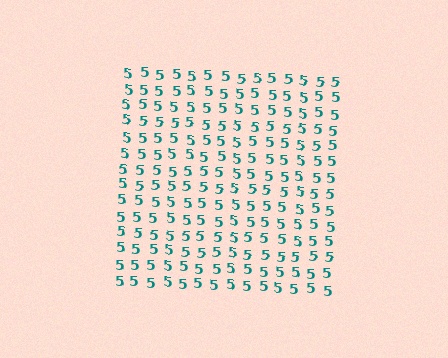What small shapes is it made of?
It is made of small digit 5's.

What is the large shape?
The large shape is a square.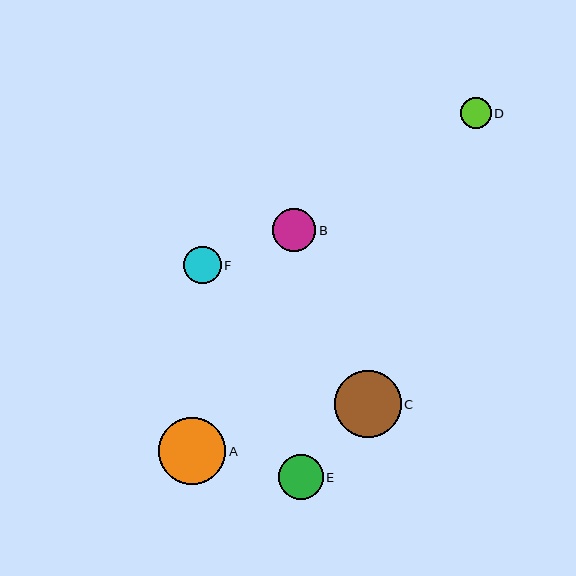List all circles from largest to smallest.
From largest to smallest: C, A, E, B, F, D.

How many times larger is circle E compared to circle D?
Circle E is approximately 1.4 times the size of circle D.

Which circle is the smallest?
Circle D is the smallest with a size of approximately 31 pixels.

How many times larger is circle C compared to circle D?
Circle C is approximately 2.2 times the size of circle D.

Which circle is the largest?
Circle C is the largest with a size of approximately 67 pixels.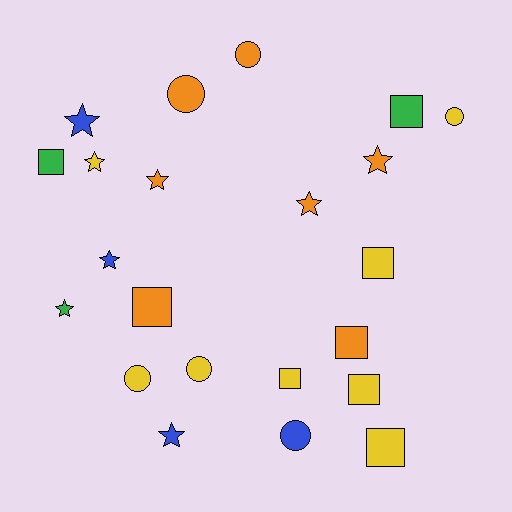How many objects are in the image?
There are 22 objects.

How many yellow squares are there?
There are 4 yellow squares.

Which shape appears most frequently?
Square, with 8 objects.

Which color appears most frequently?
Yellow, with 8 objects.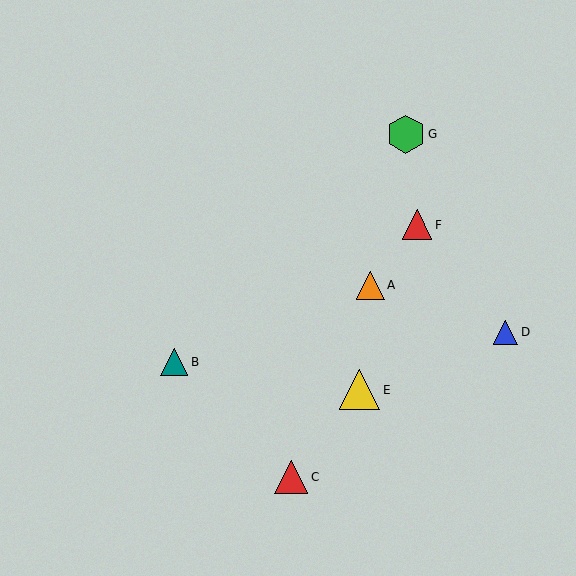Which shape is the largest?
The yellow triangle (labeled E) is the largest.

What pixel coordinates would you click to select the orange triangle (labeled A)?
Click at (371, 285) to select the orange triangle A.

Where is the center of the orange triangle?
The center of the orange triangle is at (371, 285).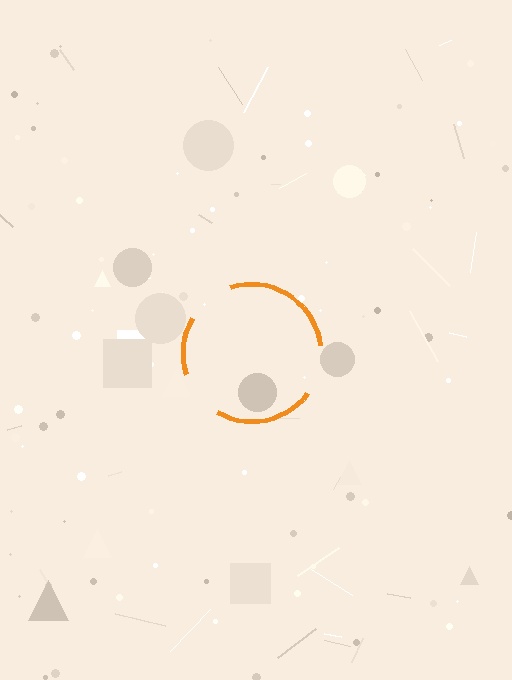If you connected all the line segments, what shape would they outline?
They would outline a circle.